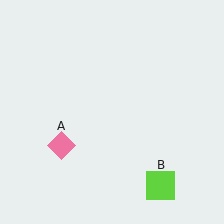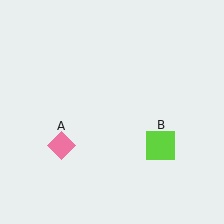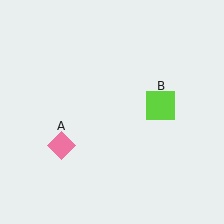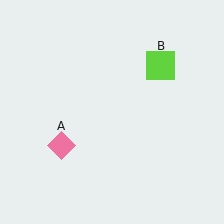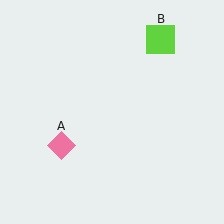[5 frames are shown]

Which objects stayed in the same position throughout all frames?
Pink diamond (object A) remained stationary.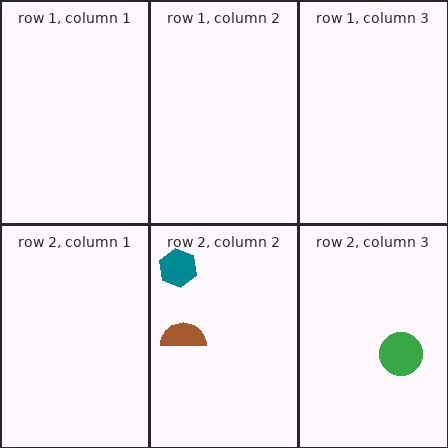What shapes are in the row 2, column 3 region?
The green circle.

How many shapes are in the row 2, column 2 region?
2.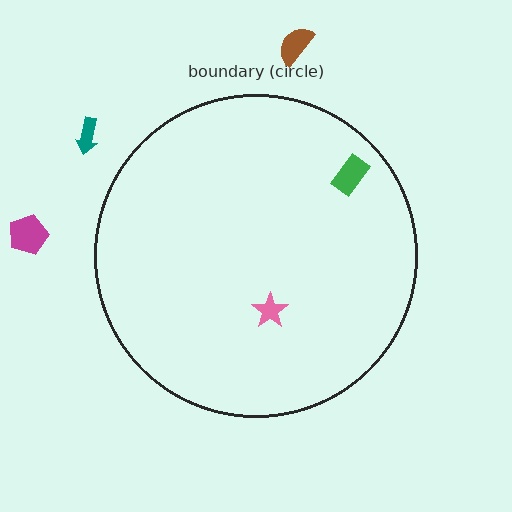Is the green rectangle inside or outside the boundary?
Inside.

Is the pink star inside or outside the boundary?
Inside.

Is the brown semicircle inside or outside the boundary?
Outside.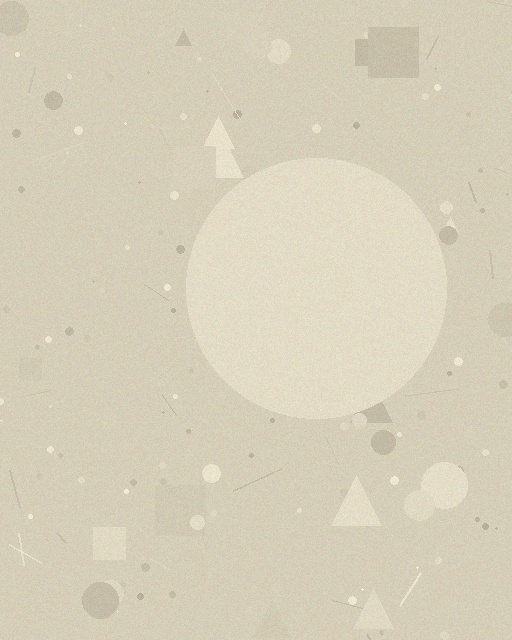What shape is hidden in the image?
A circle is hidden in the image.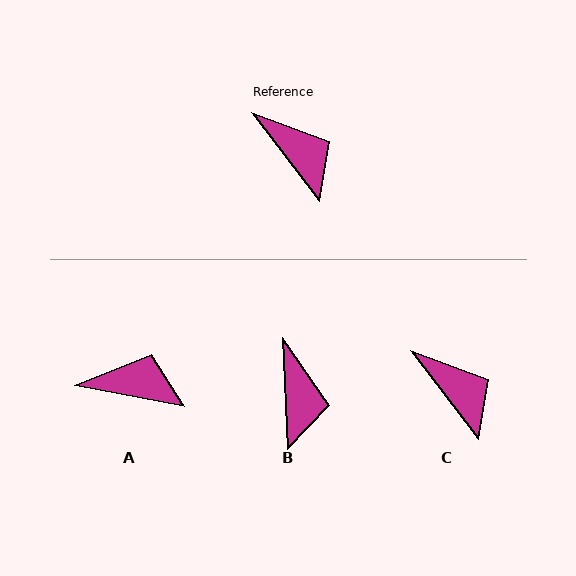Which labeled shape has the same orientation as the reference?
C.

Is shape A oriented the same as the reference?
No, it is off by about 42 degrees.